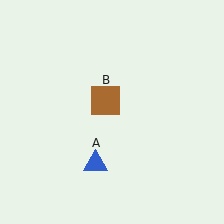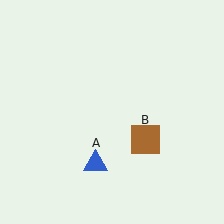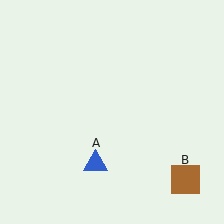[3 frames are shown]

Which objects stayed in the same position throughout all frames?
Blue triangle (object A) remained stationary.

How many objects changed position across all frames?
1 object changed position: brown square (object B).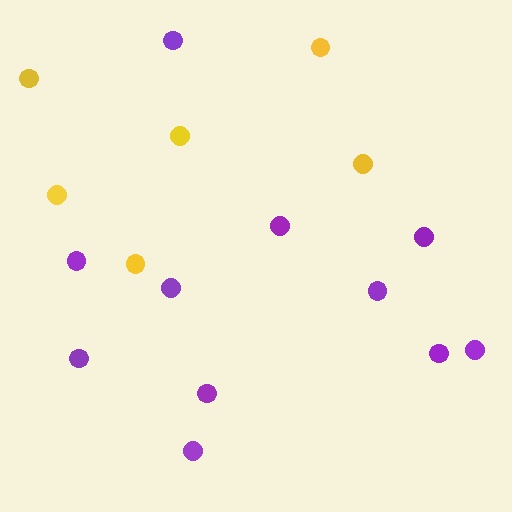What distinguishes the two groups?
There are 2 groups: one group of purple circles (11) and one group of yellow circles (6).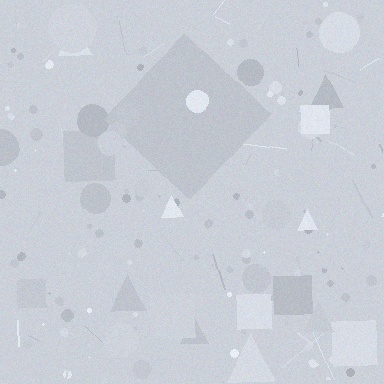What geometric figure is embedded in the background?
A diamond is embedded in the background.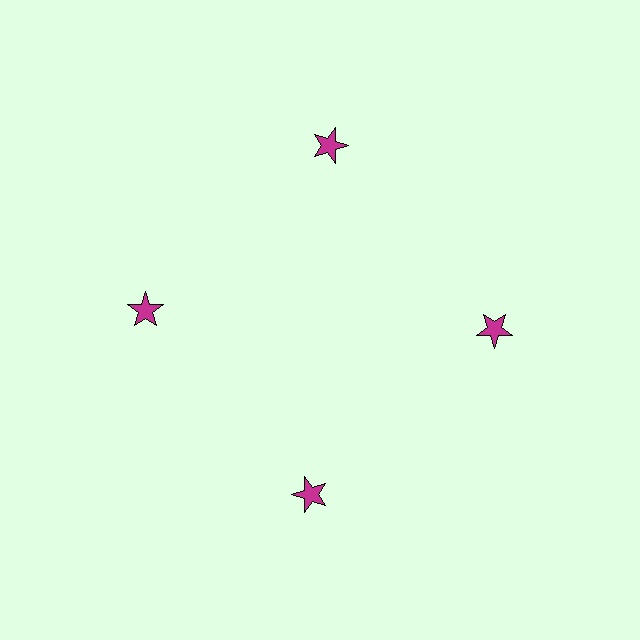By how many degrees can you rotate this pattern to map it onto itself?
The pattern maps onto itself every 90 degrees of rotation.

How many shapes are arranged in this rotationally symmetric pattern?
There are 4 shapes, arranged in 4 groups of 1.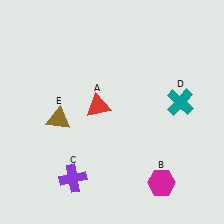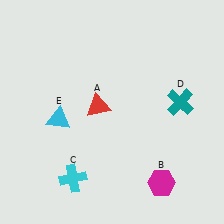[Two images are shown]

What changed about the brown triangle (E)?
In Image 1, E is brown. In Image 2, it changed to cyan.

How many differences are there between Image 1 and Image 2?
There are 2 differences between the two images.